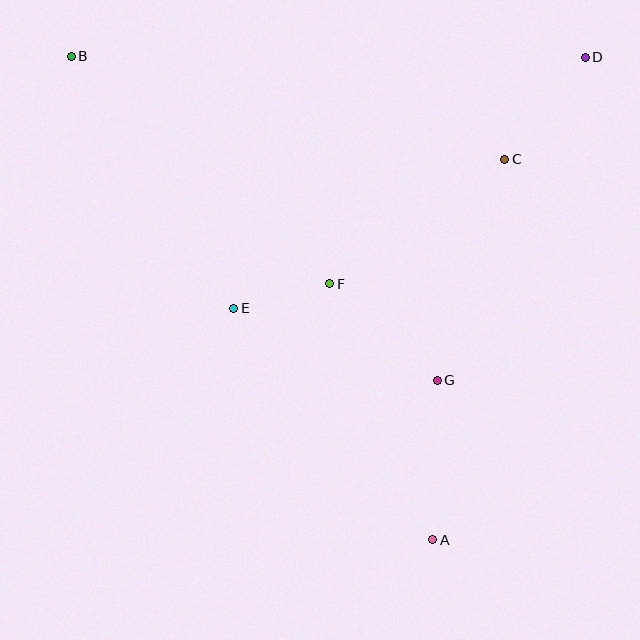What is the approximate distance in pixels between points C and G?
The distance between C and G is approximately 231 pixels.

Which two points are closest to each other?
Points E and F are closest to each other.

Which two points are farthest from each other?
Points A and B are farthest from each other.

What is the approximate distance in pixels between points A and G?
The distance between A and G is approximately 159 pixels.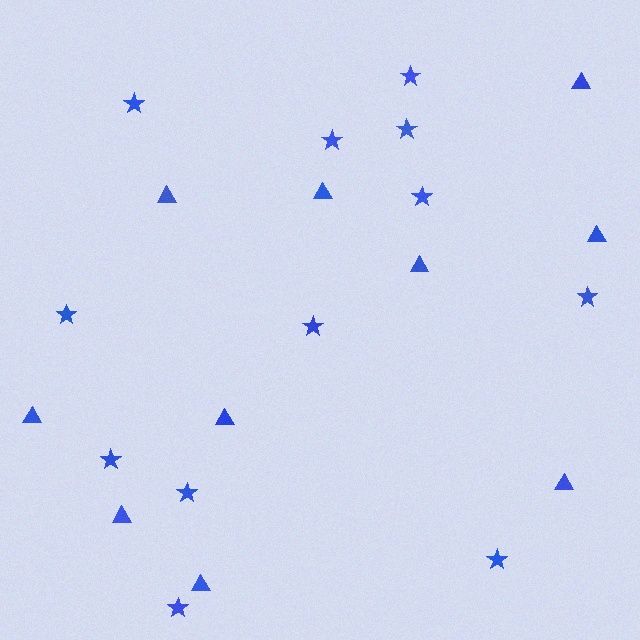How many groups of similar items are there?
There are 2 groups: one group of triangles (10) and one group of stars (12).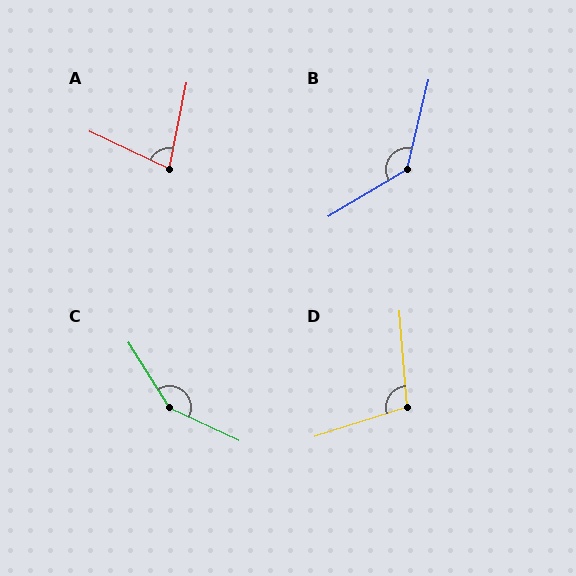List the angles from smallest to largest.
A (76°), D (103°), B (134°), C (147°).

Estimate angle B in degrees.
Approximately 134 degrees.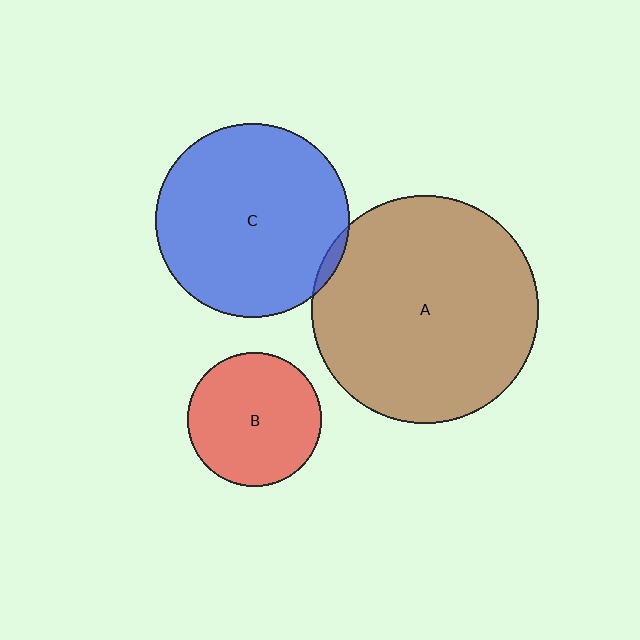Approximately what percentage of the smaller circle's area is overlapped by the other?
Approximately 5%.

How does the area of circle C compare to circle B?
Approximately 2.1 times.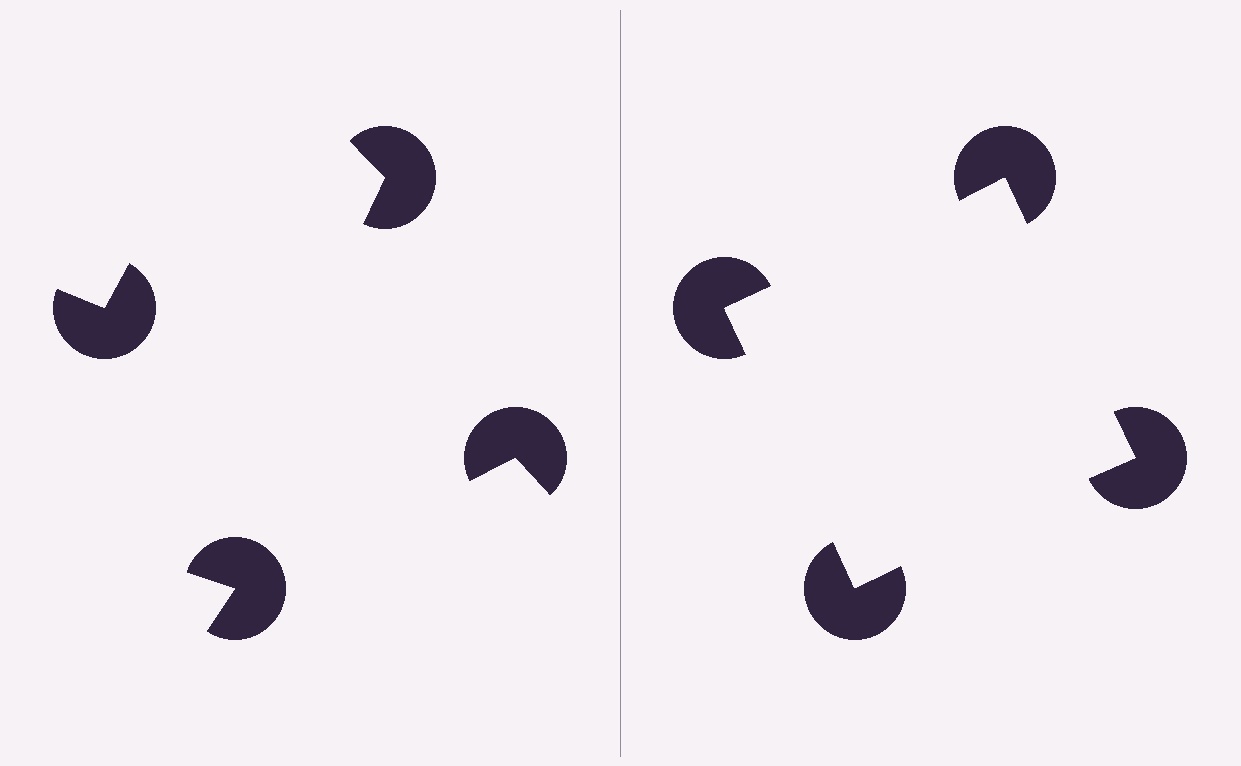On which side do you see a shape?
An illusory square appears on the right side. On the left side the wedge cuts are rotated, so no coherent shape forms.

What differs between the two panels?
The pac-man discs are positioned identically on both sides; only the wedge orientations differ. On the right they align to a square; on the left they are misaligned.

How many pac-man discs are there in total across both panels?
8 — 4 on each side.